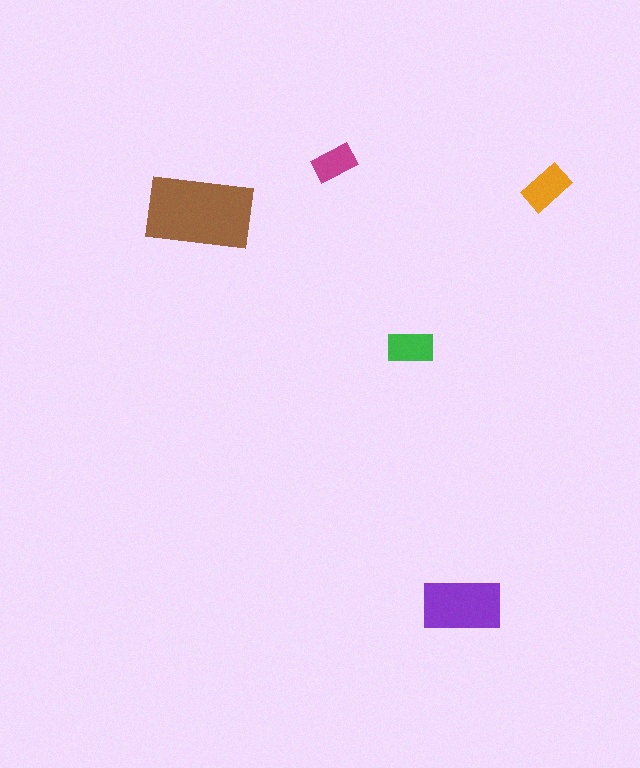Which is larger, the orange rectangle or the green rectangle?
The orange one.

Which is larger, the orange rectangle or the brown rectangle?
The brown one.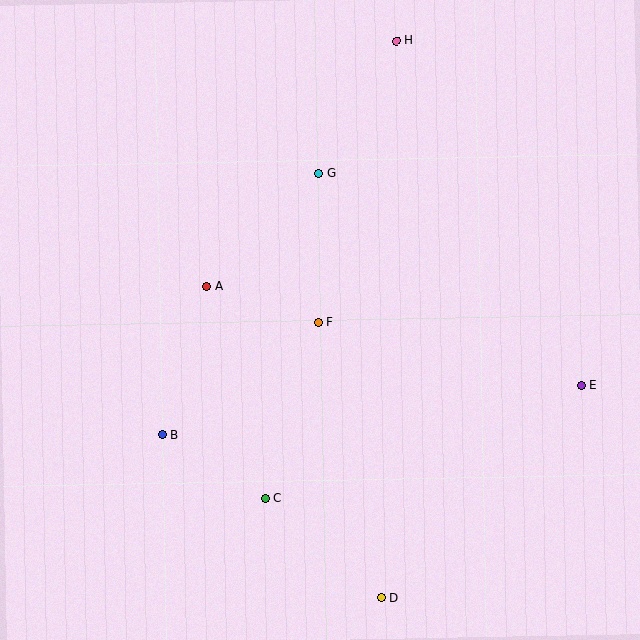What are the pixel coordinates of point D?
Point D is at (382, 598).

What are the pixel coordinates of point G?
Point G is at (319, 173).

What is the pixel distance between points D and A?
The distance between D and A is 357 pixels.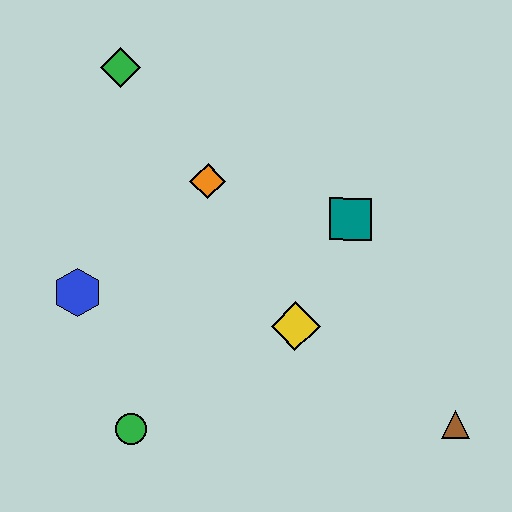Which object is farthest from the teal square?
The green circle is farthest from the teal square.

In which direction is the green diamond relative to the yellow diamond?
The green diamond is above the yellow diamond.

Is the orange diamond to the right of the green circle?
Yes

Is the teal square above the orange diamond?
No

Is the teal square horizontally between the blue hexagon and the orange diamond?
No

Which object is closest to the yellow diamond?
The teal square is closest to the yellow diamond.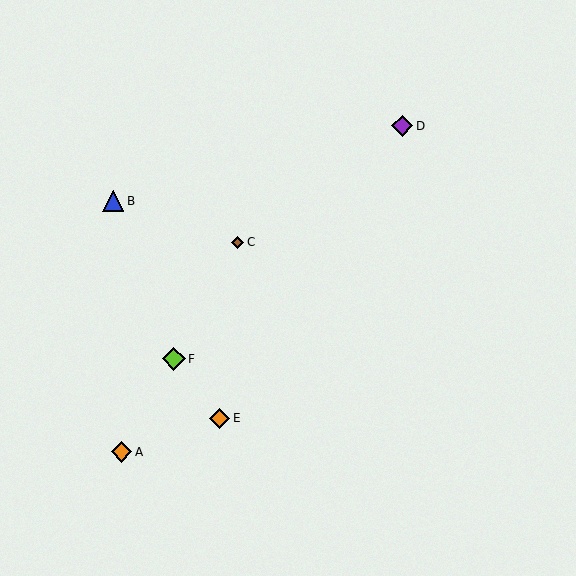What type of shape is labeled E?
Shape E is an orange diamond.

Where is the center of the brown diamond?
The center of the brown diamond is at (238, 242).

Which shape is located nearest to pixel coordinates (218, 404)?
The orange diamond (labeled E) at (220, 418) is nearest to that location.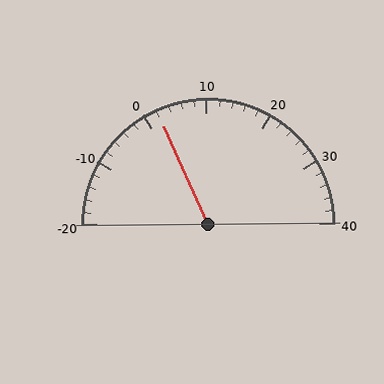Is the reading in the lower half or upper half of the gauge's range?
The reading is in the lower half of the range (-20 to 40).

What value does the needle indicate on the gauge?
The needle indicates approximately 2.